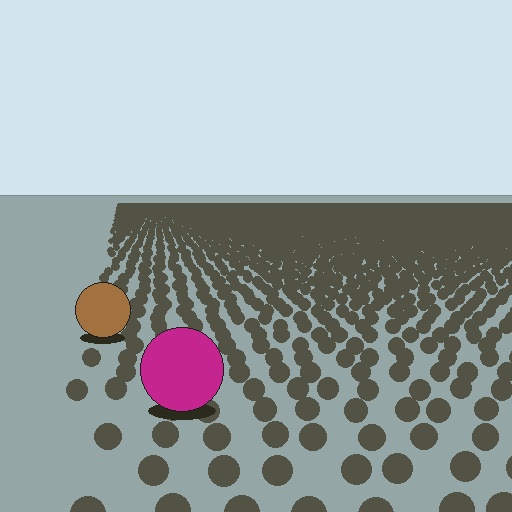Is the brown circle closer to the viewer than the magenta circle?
No. The magenta circle is closer — you can tell from the texture gradient: the ground texture is coarser near it.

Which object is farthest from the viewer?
The brown circle is farthest from the viewer. It appears smaller and the ground texture around it is denser.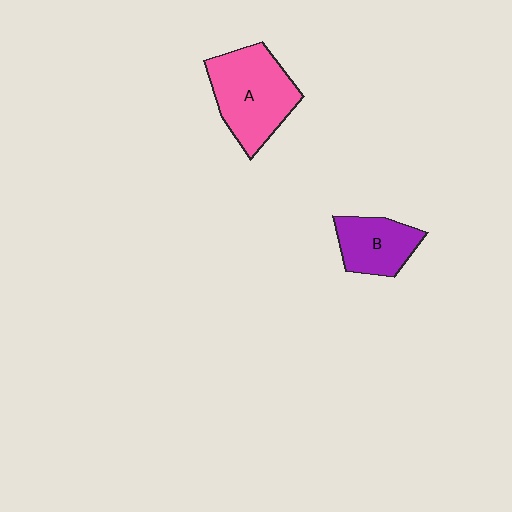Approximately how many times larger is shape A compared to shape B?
Approximately 1.6 times.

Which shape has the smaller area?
Shape B (purple).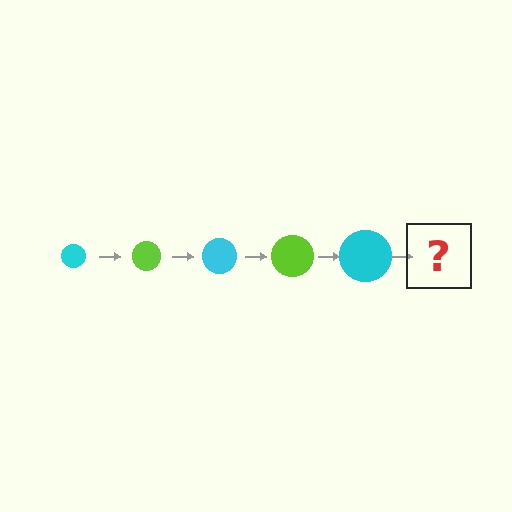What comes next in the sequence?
The next element should be a lime circle, larger than the previous one.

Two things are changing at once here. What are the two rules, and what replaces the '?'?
The two rules are that the circle grows larger each step and the color cycles through cyan and lime. The '?' should be a lime circle, larger than the previous one.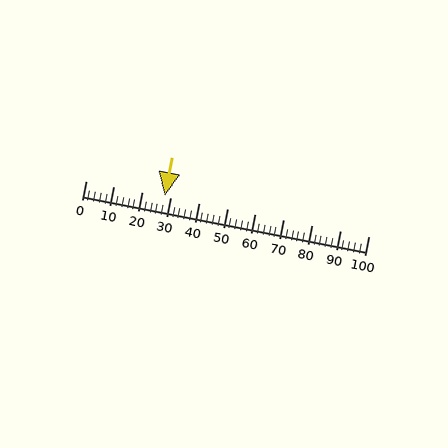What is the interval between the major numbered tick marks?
The major tick marks are spaced 10 units apart.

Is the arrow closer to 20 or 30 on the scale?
The arrow is closer to 30.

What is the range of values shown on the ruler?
The ruler shows values from 0 to 100.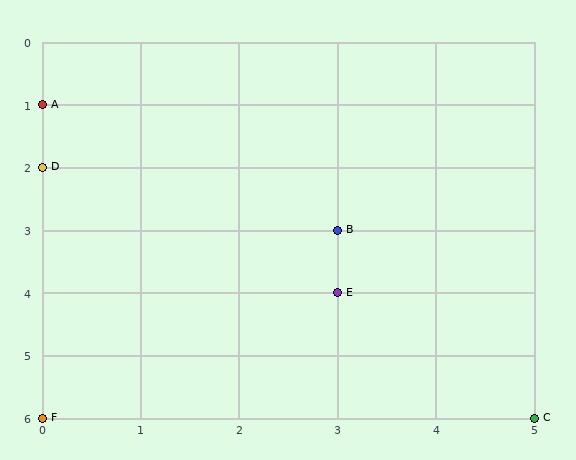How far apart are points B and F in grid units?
Points B and F are 3 columns and 3 rows apart (about 4.2 grid units diagonally).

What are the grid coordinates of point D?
Point D is at grid coordinates (0, 2).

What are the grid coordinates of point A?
Point A is at grid coordinates (0, 1).